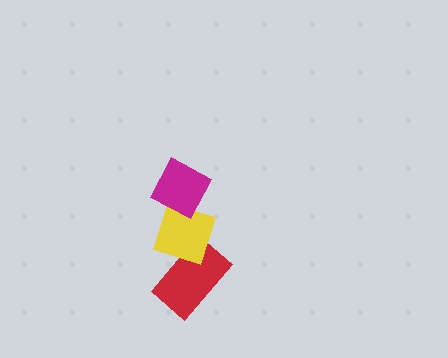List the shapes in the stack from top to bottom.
From top to bottom: the magenta diamond, the yellow diamond, the red rectangle.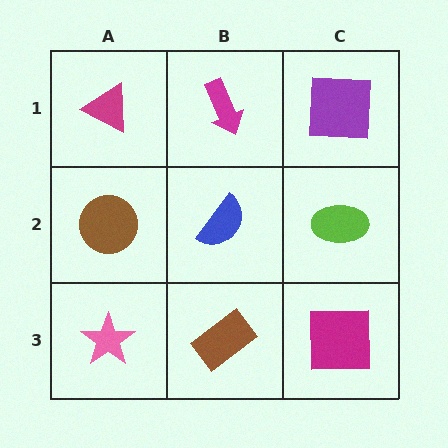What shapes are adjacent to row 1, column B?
A blue semicircle (row 2, column B), a magenta triangle (row 1, column A), a purple square (row 1, column C).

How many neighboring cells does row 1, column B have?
3.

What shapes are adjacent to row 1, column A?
A brown circle (row 2, column A), a magenta arrow (row 1, column B).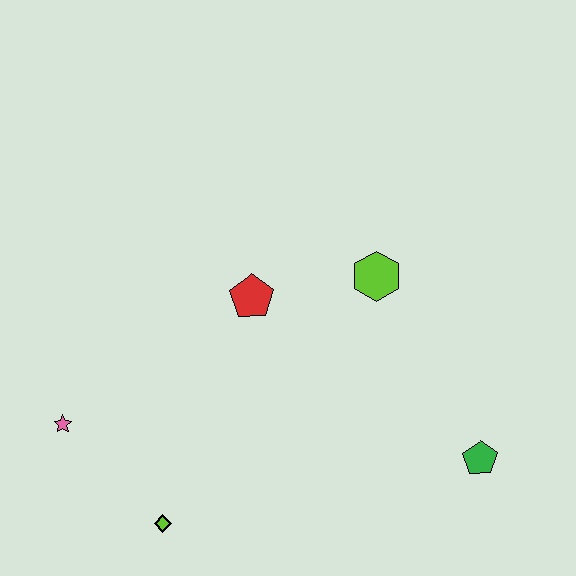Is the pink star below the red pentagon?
Yes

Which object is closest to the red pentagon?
The lime hexagon is closest to the red pentagon.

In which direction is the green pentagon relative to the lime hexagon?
The green pentagon is below the lime hexagon.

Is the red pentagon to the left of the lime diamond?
No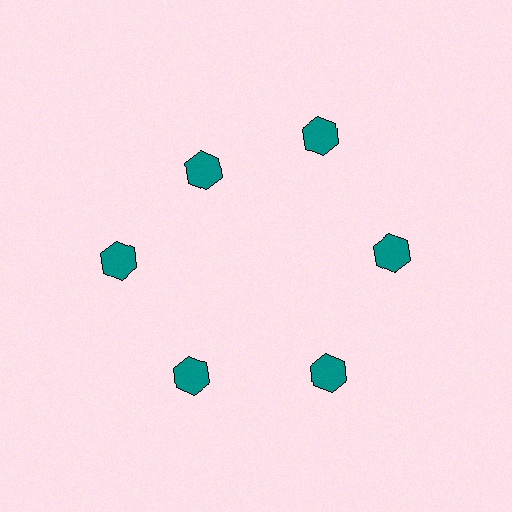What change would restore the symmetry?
The symmetry would be restored by moving it outward, back onto the ring so that all 6 hexagons sit at equal angles and equal distance from the center.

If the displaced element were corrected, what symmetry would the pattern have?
It would have 6-fold rotational symmetry — the pattern would map onto itself every 60 degrees.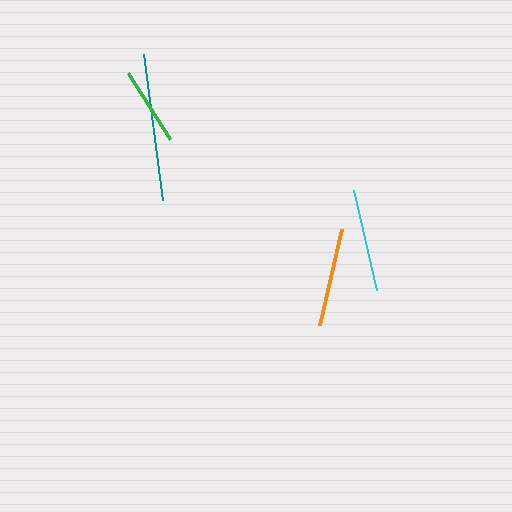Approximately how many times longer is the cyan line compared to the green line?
The cyan line is approximately 1.3 times the length of the green line.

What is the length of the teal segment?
The teal segment is approximately 148 pixels long.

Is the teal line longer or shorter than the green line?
The teal line is longer than the green line.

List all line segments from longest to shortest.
From longest to shortest: teal, cyan, orange, green.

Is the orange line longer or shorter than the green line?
The orange line is longer than the green line.